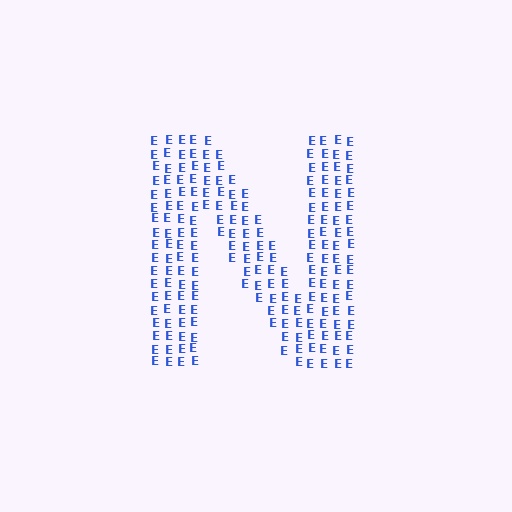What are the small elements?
The small elements are letter E's.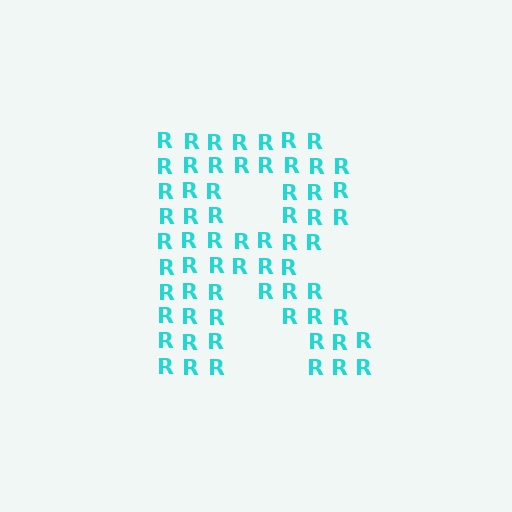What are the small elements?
The small elements are letter R's.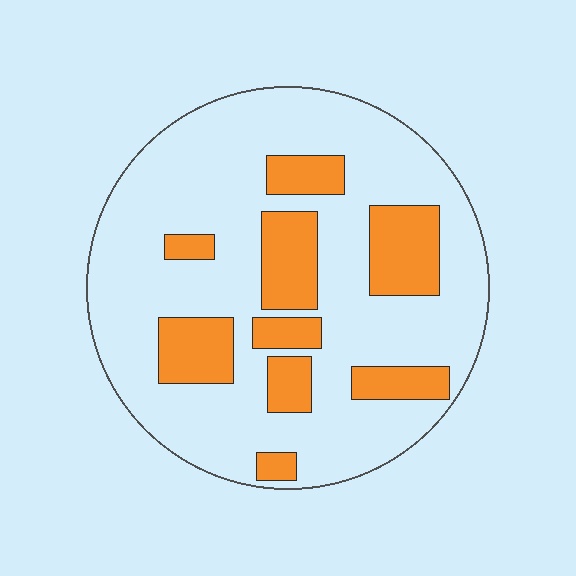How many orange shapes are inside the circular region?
9.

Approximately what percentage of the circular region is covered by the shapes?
Approximately 25%.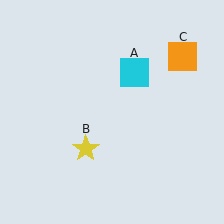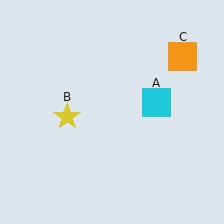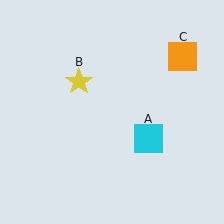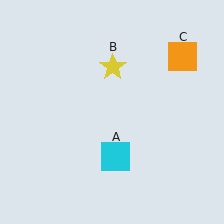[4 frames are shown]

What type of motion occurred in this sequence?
The cyan square (object A), yellow star (object B) rotated clockwise around the center of the scene.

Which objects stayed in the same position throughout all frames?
Orange square (object C) remained stationary.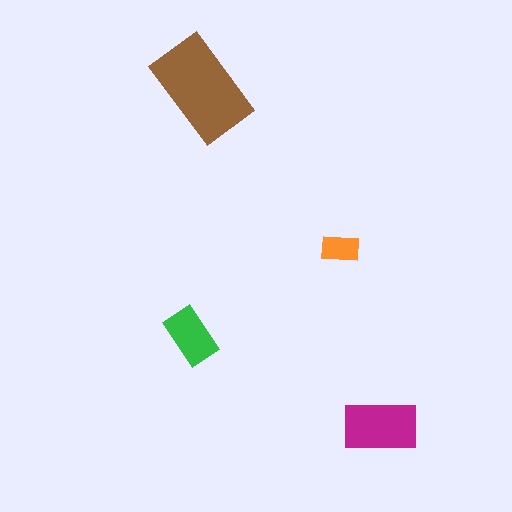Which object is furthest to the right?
The magenta rectangle is rightmost.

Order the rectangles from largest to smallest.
the brown one, the magenta one, the green one, the orange one.